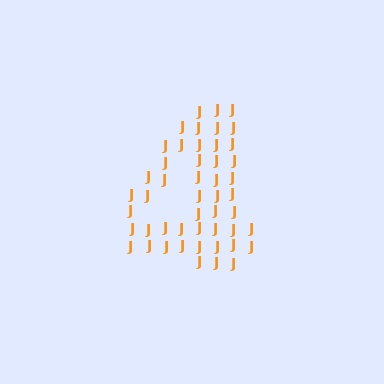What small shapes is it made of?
It is made of small letter J's.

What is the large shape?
The large shape is the digit 4.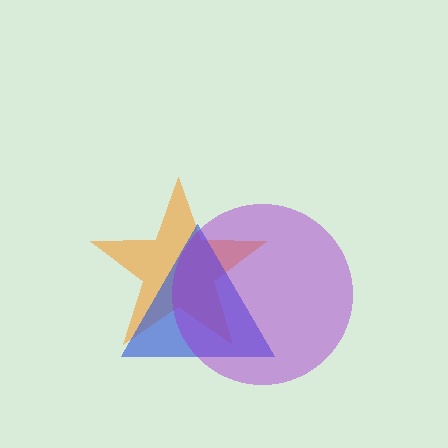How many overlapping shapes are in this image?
There are 3 overlapping shapes in the image.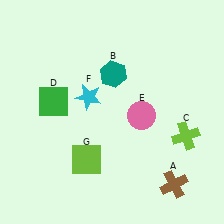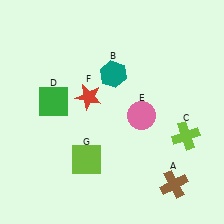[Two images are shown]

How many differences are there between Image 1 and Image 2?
There is 1 difference between the two images.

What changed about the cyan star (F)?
In Image 1, F is cyan. In Image 2, it changed to red.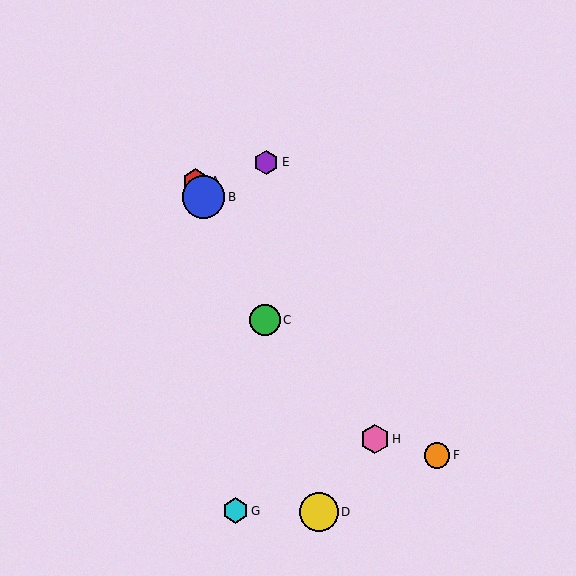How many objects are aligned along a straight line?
3 objects (A, B, C) are aligned along a straight line.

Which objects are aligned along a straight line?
Objects A, B, C are aligned along a straight line.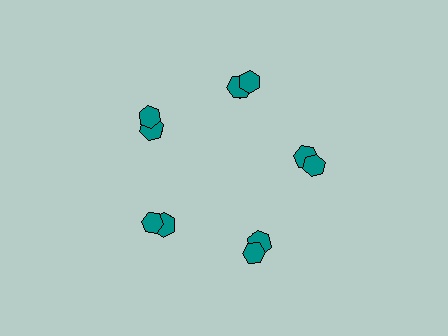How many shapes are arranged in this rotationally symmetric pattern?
There are 15 shapes, arranged in 5 groups of 3.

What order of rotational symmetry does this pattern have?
This pattern has 5-fold rotational symmetry.